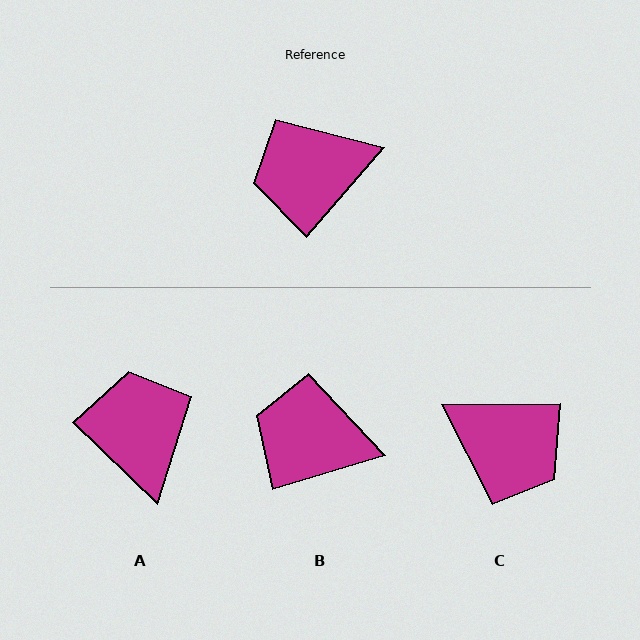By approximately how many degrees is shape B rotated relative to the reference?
Approximately 33 degrees clockwise.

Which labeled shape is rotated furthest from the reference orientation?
C, about 131 degrees away.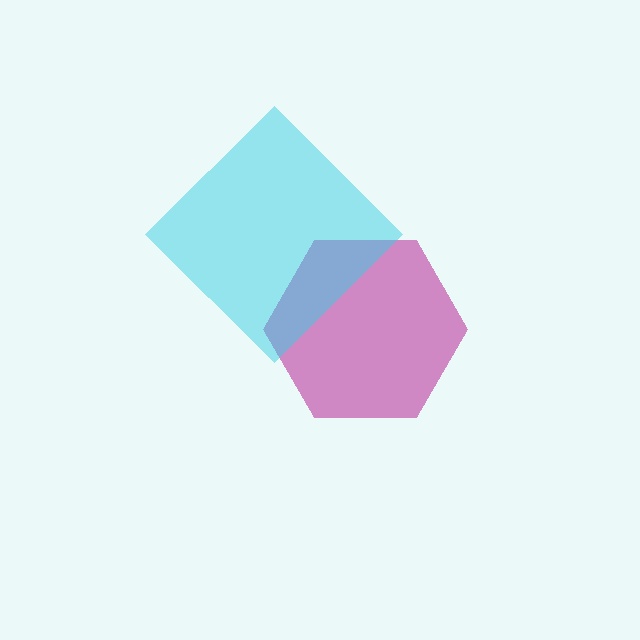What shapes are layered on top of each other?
The layered shapes are: a magenta hexagon, a cyan diamond.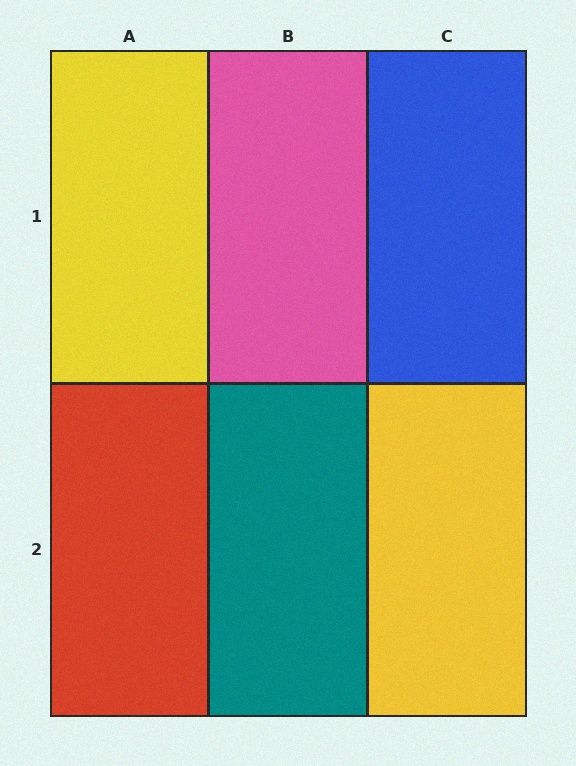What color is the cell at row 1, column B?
Pink.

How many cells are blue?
1 cell is blue.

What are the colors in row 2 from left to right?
Red, teal, yellow.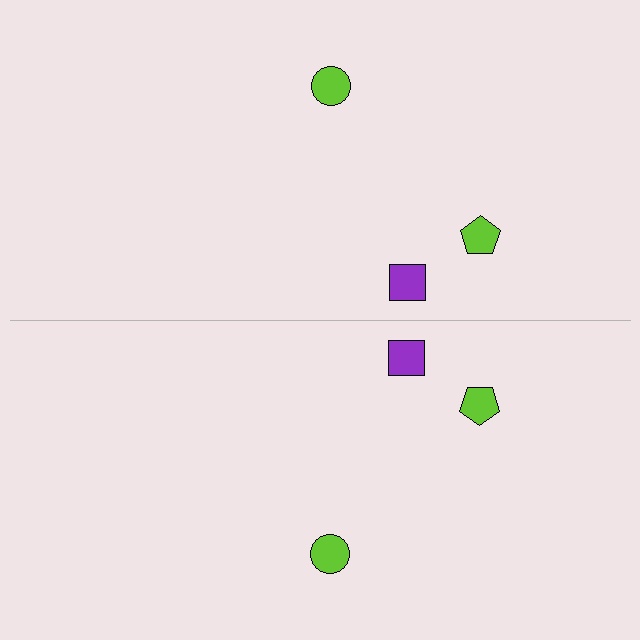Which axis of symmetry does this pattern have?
The pattern has a horizontal axis of symmetry running through the center of the image.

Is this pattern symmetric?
Yes, this pattern has bilateral (reflection) symmetry.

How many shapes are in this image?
There are 6 shapes in this image.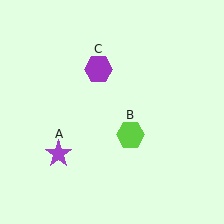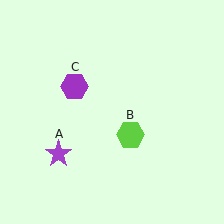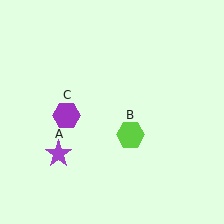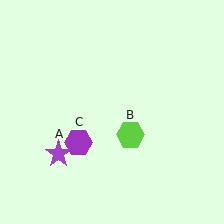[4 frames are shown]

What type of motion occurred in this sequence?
The purple hexagon (object C) rotated counterclockwise around the center of the scene.